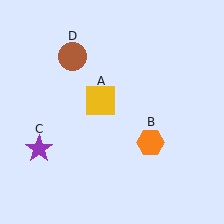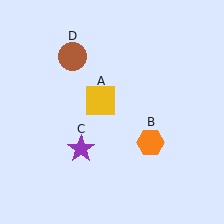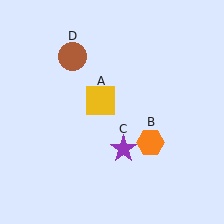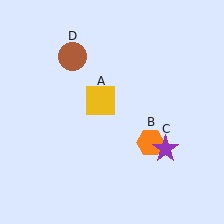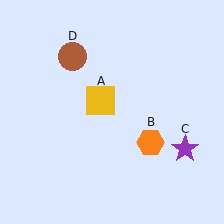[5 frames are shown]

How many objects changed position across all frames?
1 object changed position: purple star (object C).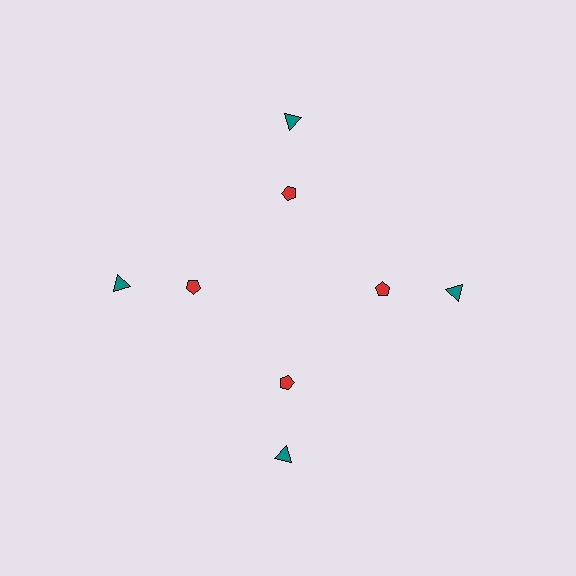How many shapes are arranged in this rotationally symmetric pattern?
There are 8 shapes, arranged in 4 groups of 2.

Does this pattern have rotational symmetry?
Yes, this pattern has 4-fold rotational symmetry. It looks the same after rotating 90 degrees around the center.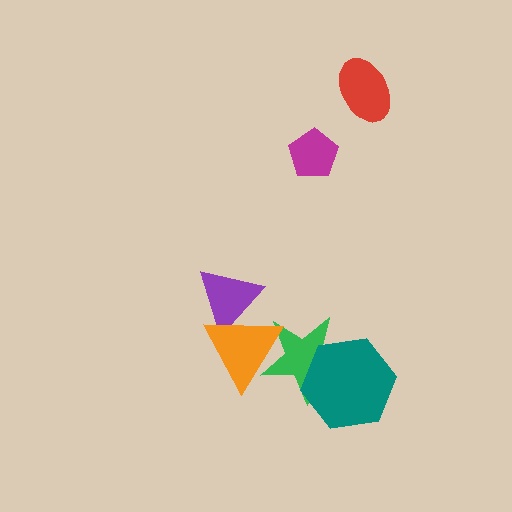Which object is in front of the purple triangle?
The orange triangle is in front of the purple triangle.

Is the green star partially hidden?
Yes, it is partially covered by another shape.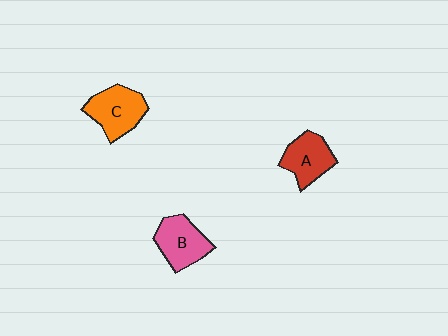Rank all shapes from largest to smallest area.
From largest to smallest: C (orange), B (pink), A (red).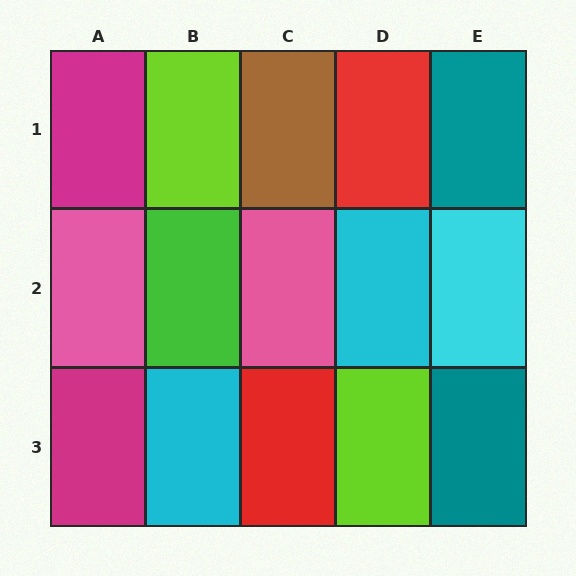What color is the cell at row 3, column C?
Red.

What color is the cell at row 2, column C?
Pink.